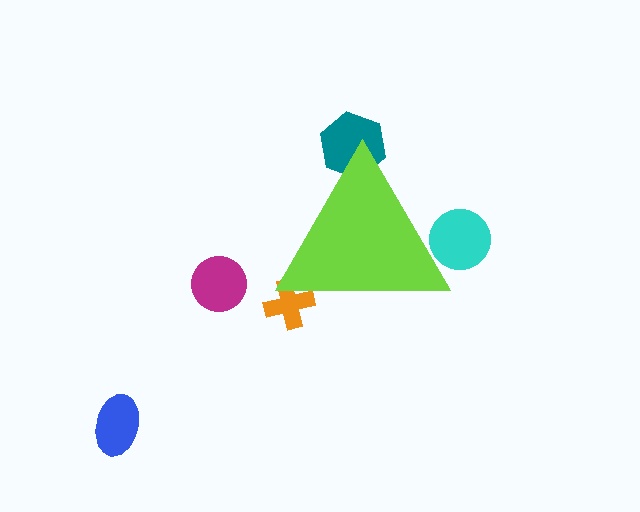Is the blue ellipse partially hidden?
No, the blue ellipse is fully visible.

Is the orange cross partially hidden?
Yes, the orange cross is partially hidden behind the lime triangle.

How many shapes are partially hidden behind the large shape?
3 shapes are partially hidden.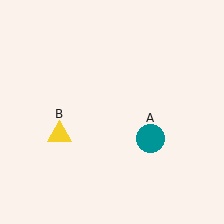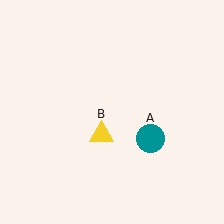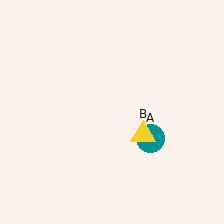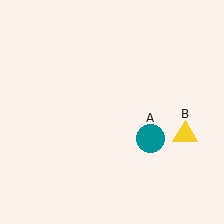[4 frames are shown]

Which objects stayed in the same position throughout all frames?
Teal circle (object A) remained stationary.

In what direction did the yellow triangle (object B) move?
The yellow triangle (object B) moved right.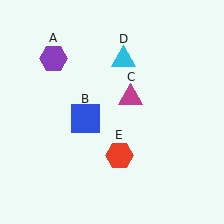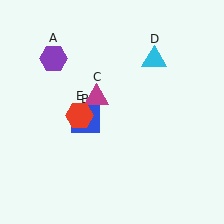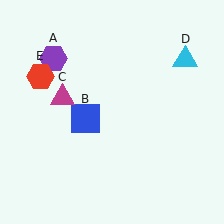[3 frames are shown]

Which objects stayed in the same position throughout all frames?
Purple hexagon (object A) and blue square (object B) remained stationary.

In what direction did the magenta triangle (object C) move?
The magenta triangle (object C) moved left.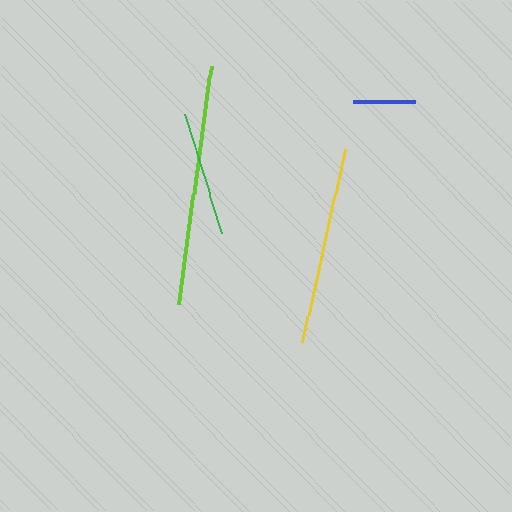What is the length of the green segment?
The green segment is approximately 123 pixels long.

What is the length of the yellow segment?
The yellow segment is approximately 198 pixels long.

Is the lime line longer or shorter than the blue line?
The lime line is longer than the blue line.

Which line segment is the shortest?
The blue line is the shortest at approximately 62 pixels.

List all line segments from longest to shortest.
From longest to shortest: lime, yellow, green, blue.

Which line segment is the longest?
The lime line is the longest at approximately 241 pixels.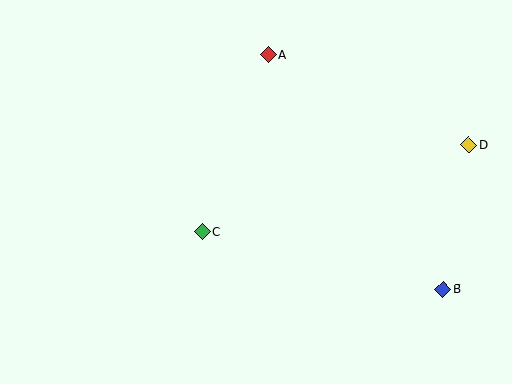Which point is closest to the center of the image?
Point C at (203, 232) is closest to the center.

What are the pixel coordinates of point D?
Point D is at (469, 145).